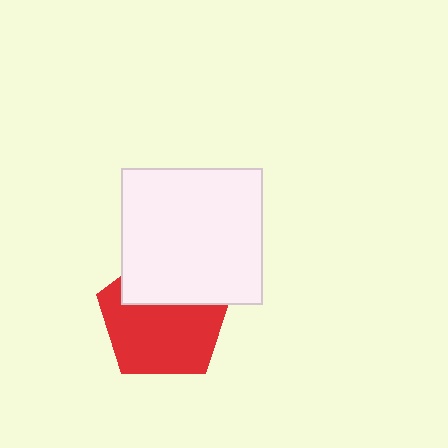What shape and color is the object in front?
The object in front is a white rectangle.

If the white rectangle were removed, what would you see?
You would see the complete red pentagon.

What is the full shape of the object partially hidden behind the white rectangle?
The partially hidden object is a red pentagon.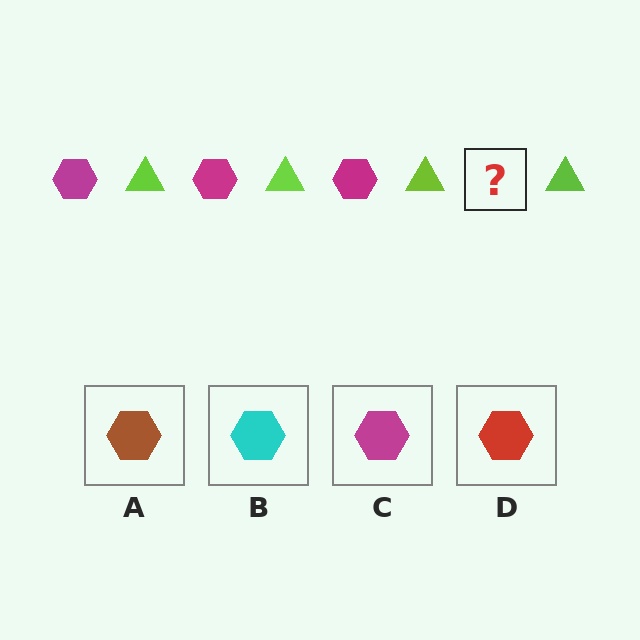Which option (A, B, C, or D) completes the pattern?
C.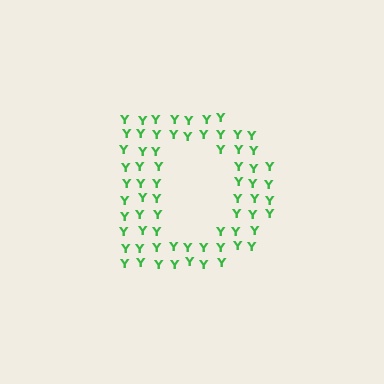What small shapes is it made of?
It is made of small letter Y's.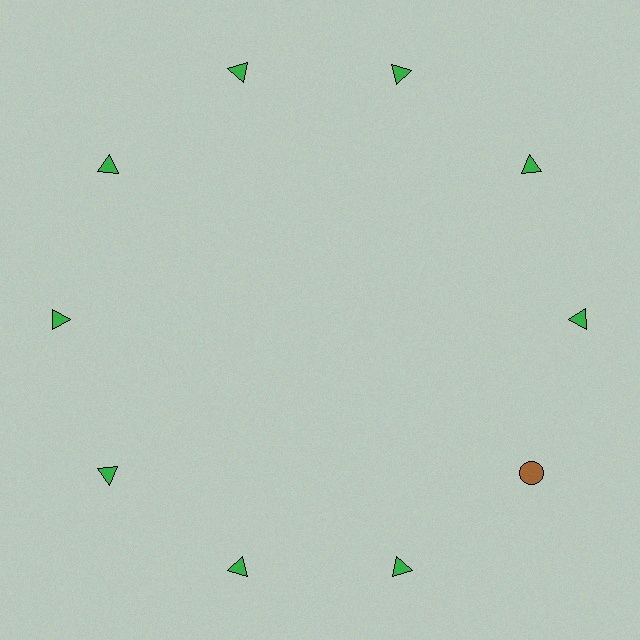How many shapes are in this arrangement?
There are 10 shapes arranged in a ring pattern.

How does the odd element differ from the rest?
It differs in both color (brown instead of green) and shape (circle instead of triangle).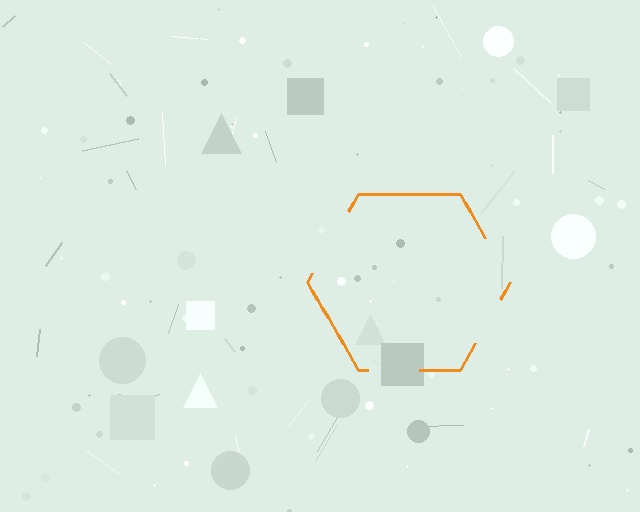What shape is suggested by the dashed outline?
The dashed outline suggests a hexagon.